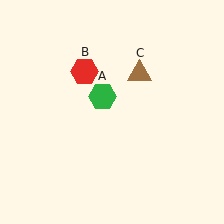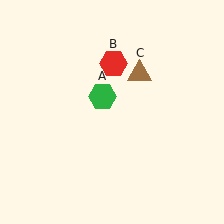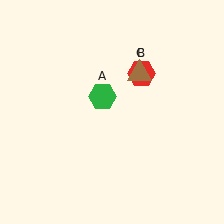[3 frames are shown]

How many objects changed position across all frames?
1 object changed position: red hexagon (object B).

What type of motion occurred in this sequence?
The red hexagon (object B) rotated clockwise around the center of the scene.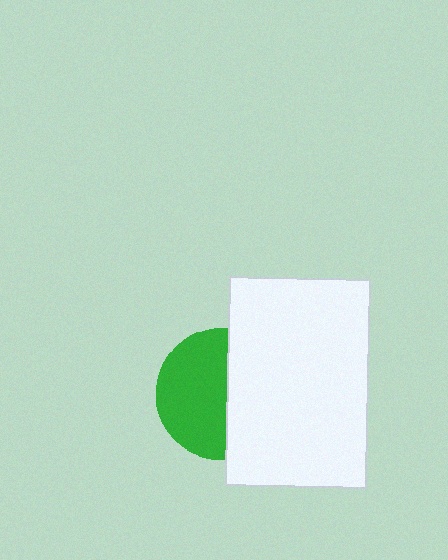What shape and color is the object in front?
The object in front is a white rectangle.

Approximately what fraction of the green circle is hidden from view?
Roughly 44% of the green circle is hidden behind the white rectangle.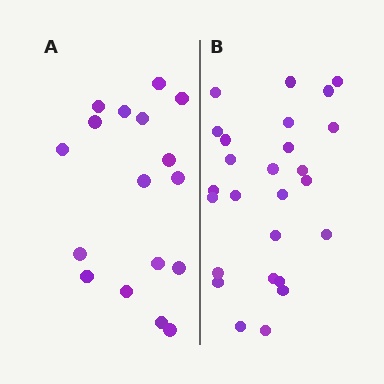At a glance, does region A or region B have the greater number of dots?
Region B (the right region) has more dots.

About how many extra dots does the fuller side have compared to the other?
Region B has roughly 8 or so more dots than region A.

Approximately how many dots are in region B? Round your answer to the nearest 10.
About 30 dots. (The exact count is 26, which rounds to 30.)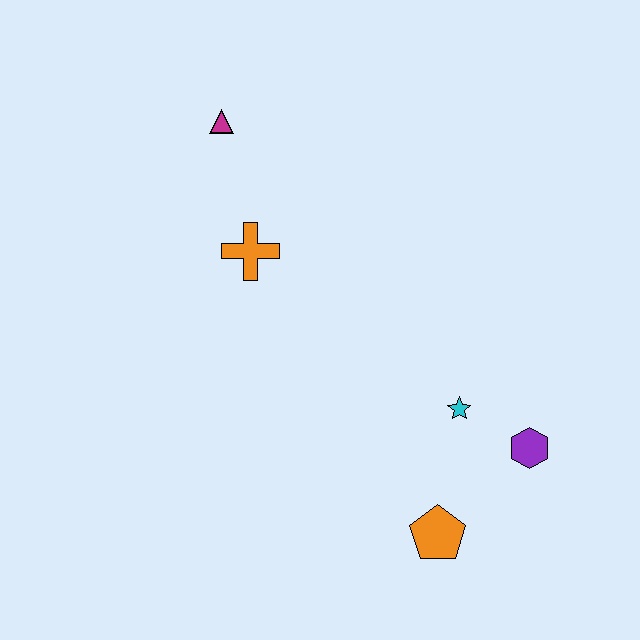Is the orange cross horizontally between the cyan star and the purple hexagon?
No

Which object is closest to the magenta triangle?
The orange cross is closest to the magenta triangle.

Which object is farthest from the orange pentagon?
The magenta triangle is farthest from the orange pentagon.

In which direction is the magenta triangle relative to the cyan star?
The magenta triangle is above the cyan star.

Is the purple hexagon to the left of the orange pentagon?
No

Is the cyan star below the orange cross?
Yes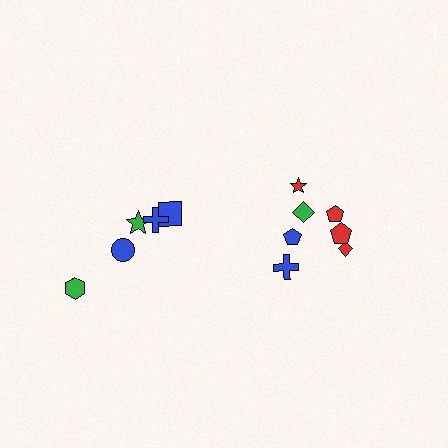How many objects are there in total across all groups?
There are 12 objects.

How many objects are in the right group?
There are 7 objects.